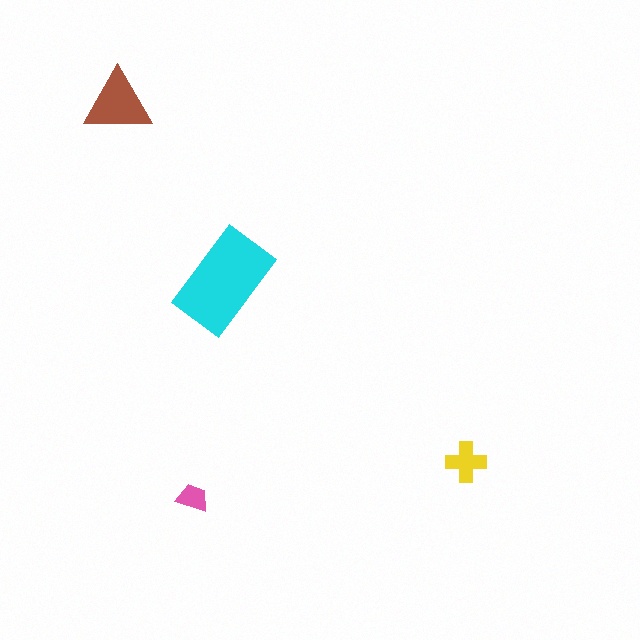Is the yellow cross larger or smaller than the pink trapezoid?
Larger.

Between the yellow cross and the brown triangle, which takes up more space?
The brown triangle.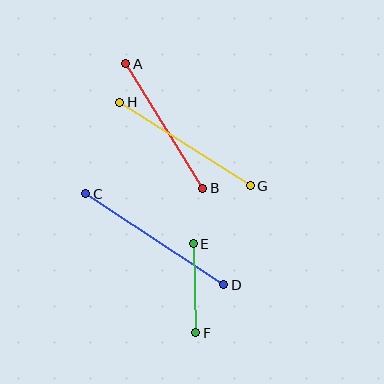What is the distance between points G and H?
The distance is approximately 155 pixels.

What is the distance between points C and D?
The distance is approximately 165 pixels.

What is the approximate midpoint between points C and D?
The midpoint is at approximately (155, 239) pixels.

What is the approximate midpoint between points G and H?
The midpoint is at approximately (185, 144) pixels.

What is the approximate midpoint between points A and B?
The midpoint is at approximately (164, 126) pixels.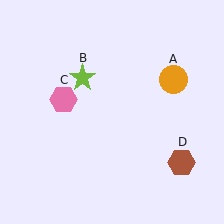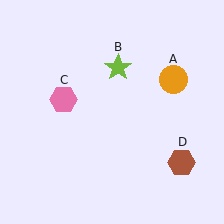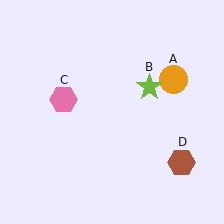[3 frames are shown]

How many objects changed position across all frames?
1 object changed position: lime star (object B).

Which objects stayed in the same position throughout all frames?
Orange circle (object A) and pink hexagon (object C) and brown hexagon (object D) remained stationary.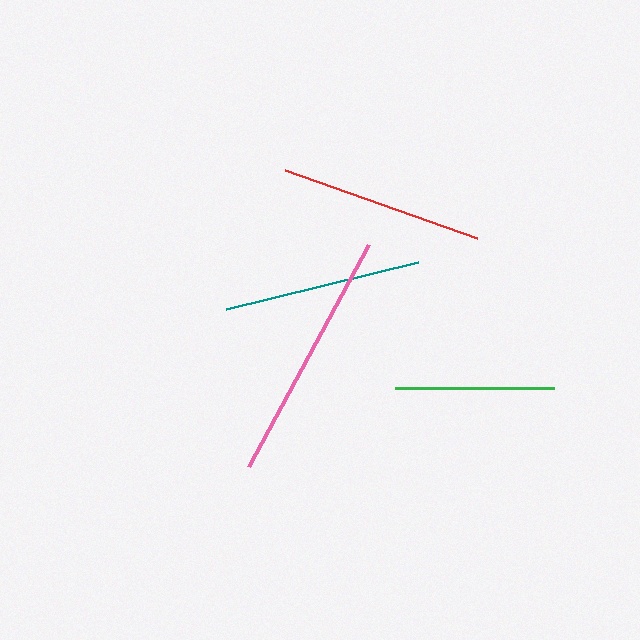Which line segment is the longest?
The pink line is the longest at approximately 253 pixels.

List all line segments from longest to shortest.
From longest to shortest: pink, red, teal, green.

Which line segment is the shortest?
The green line is the shortest at approximately 159 pixels.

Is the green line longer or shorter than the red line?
The red line is longer than the green line.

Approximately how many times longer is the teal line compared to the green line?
The teal line is approximately 1.2 times the length of the green line.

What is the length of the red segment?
The red segment is approximately 204 pixels long.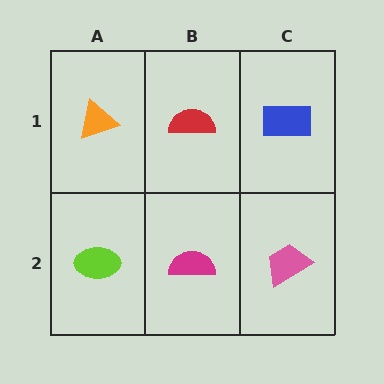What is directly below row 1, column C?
A pink trapezoid.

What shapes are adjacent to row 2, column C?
A blue rectangle (row 1, column C), a magenta semicircle (row 2, column B).